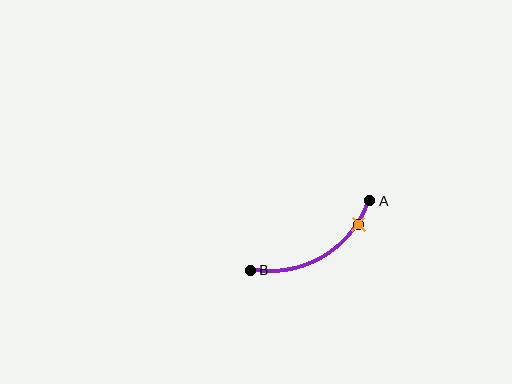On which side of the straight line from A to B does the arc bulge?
The arc bulges below the straight line connecting A and B.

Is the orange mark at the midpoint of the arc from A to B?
No. The orange mark lies on the arc but is closer to endpoint A. The arc midpoint would be at the point on the curve equidistant along the arc from both A and B.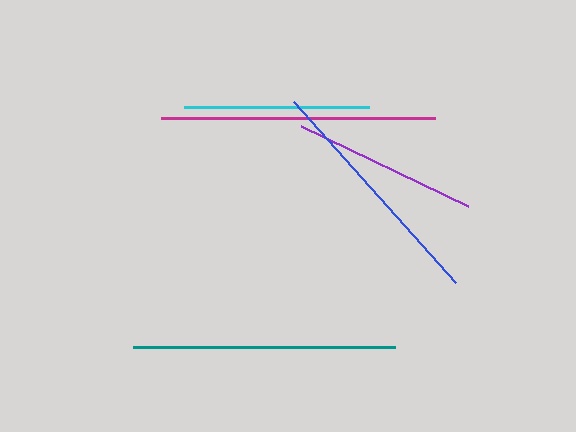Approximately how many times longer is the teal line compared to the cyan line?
The teal line is approximately 1.4 times the length of the cyan line.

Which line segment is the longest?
The magenta line is the longest at approximately 274 pixels.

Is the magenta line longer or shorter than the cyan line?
The magenta line is longer than the cyan line.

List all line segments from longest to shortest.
From longest to shortest: magenta, teal, blue, purple, cyan.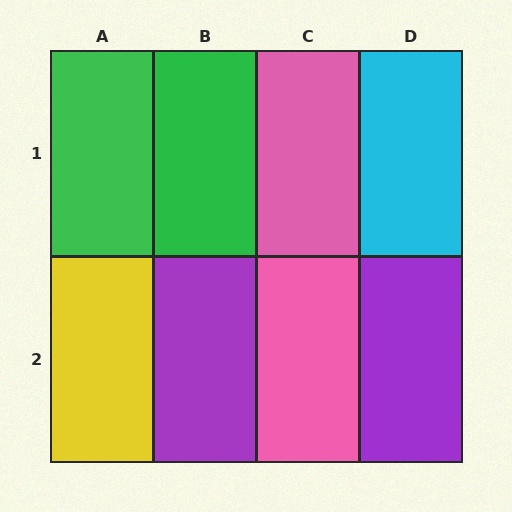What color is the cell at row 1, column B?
Green.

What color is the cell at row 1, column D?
Cyan.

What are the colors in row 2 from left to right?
Yellow, purple, pink, purple.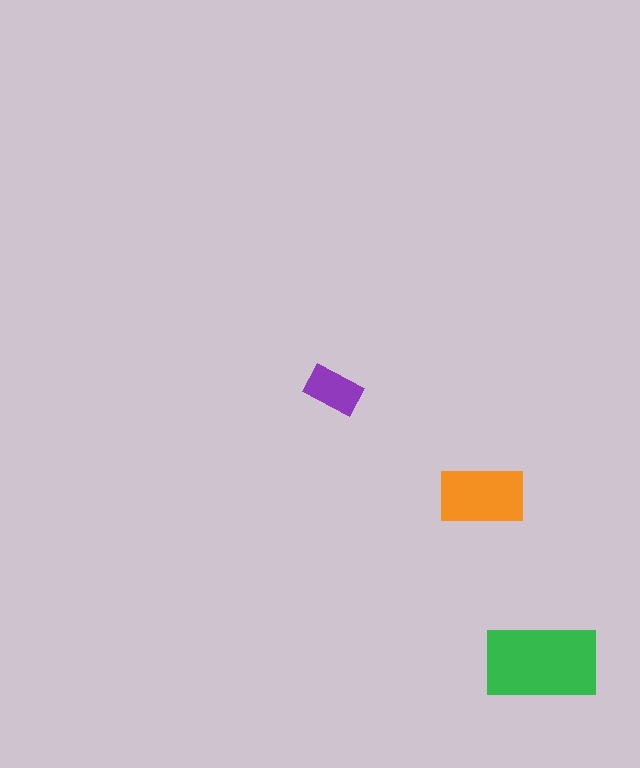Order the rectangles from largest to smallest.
the green one, the orange one, the purple one.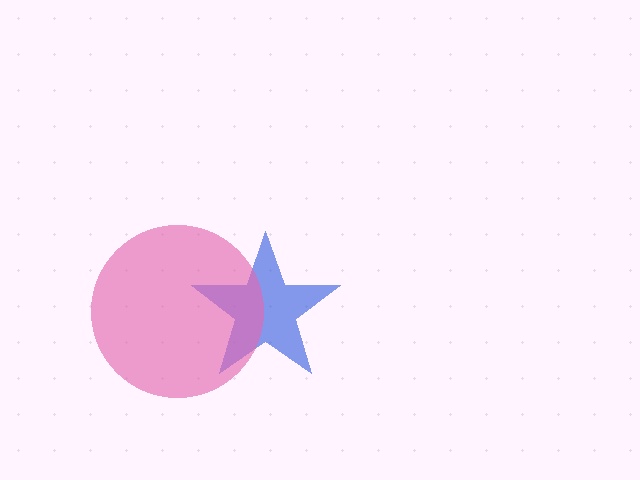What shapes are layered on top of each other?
The layered shapes are: a blue star, a pink circle.